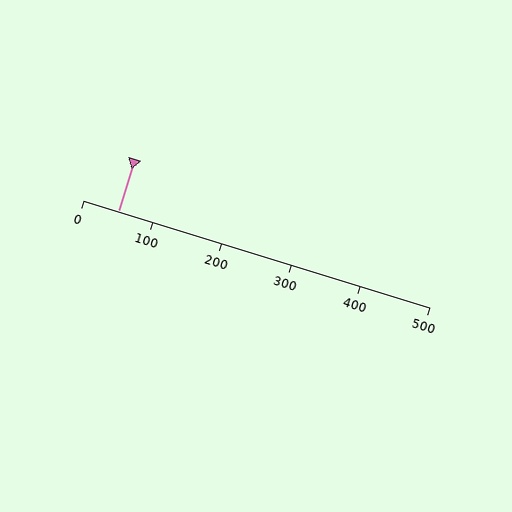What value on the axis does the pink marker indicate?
The marker indicates approximately 50.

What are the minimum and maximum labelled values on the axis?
The axis runs from 0 to 500.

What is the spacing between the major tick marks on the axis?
The major ticks are spaced 100 apart.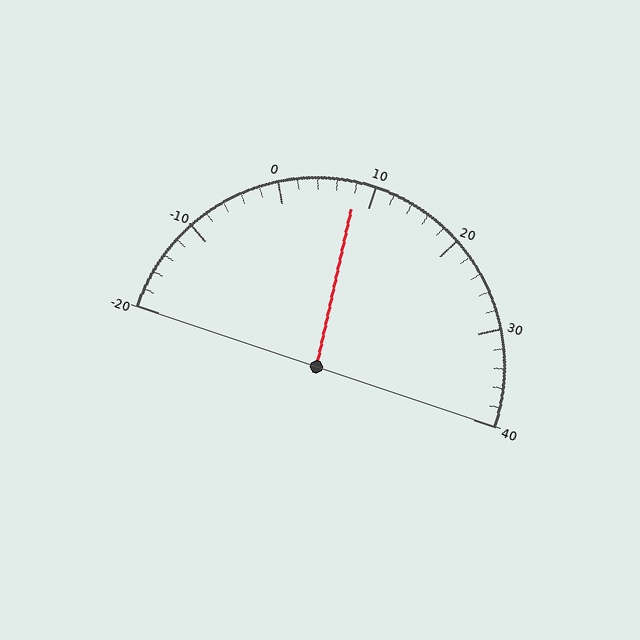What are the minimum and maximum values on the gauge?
The gauge ranges from -20 to 40.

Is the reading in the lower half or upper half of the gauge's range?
The reading is in the lower half of the range (-20 to 40).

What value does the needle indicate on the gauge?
The needle indicates approximately 8.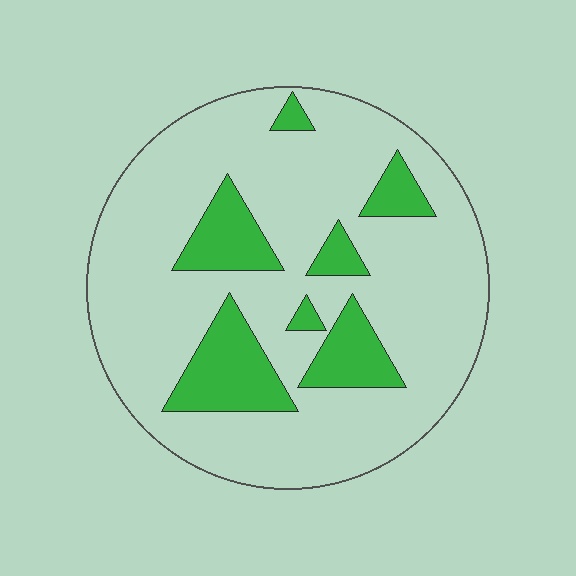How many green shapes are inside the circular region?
7.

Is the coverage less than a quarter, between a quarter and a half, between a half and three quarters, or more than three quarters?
Less than a quarter.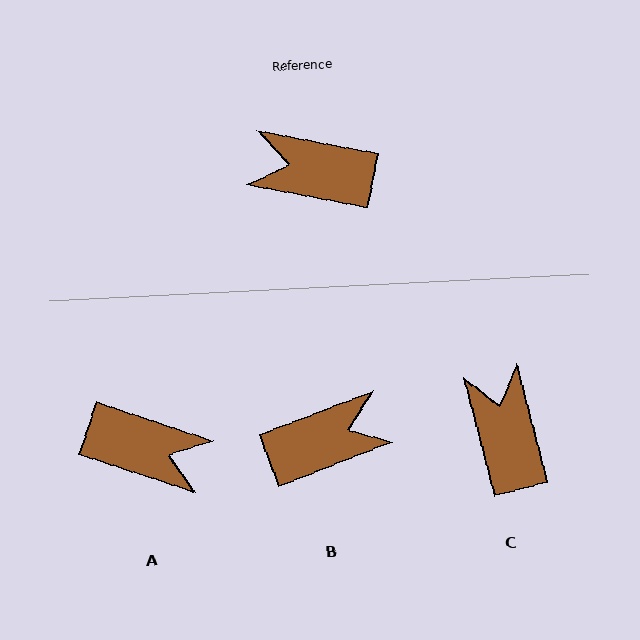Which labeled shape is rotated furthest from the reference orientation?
A, about 172 degrees away.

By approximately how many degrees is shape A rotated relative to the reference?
Approximately 172 degrees counter-clockwise.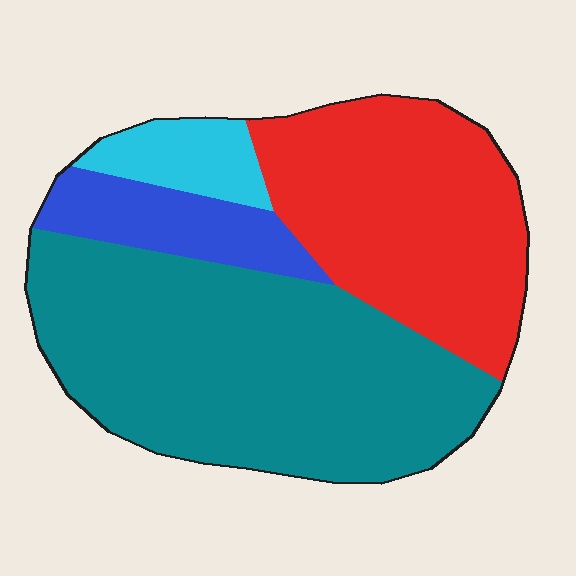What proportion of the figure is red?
Red takes up about one third (1/3) of the figure.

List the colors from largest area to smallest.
From largest to smallest: teal, red, blue, cyan.